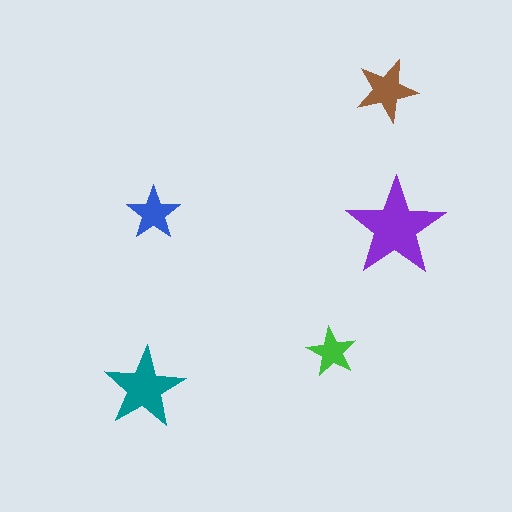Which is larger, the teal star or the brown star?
The teal one.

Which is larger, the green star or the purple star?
The purple one.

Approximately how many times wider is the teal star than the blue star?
About 1.5 times wider.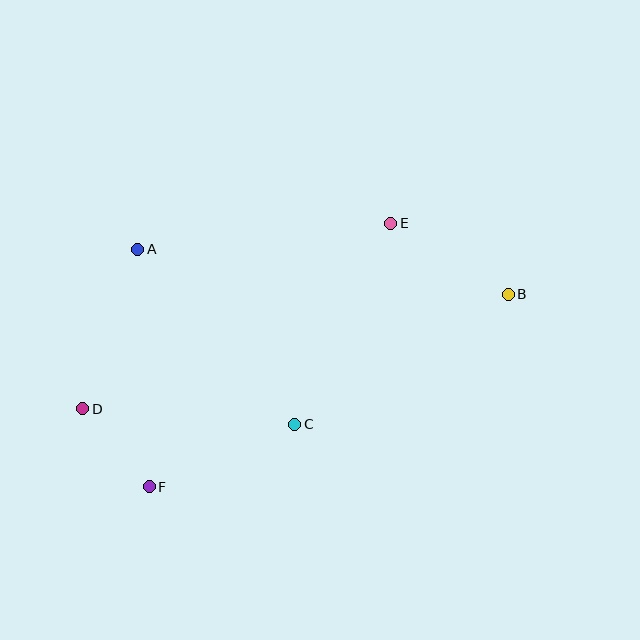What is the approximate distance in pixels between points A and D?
The distance between A and D is approximately 169 pixels.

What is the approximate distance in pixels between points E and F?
The distance between E and F is approximately 357 pixels.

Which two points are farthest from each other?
Points B and D are farthest from each other.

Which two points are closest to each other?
Points D and F are closest to each other.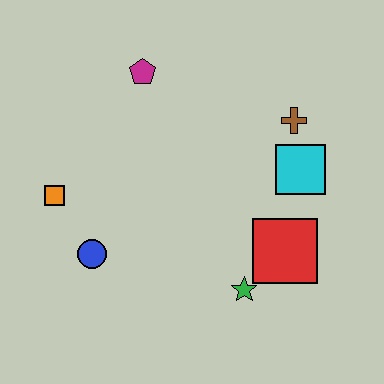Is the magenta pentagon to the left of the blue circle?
No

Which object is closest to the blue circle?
The orange square is closest to the blue circle.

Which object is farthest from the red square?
The orange square is farthest from the red square.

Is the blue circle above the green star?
Yes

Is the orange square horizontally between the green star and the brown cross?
No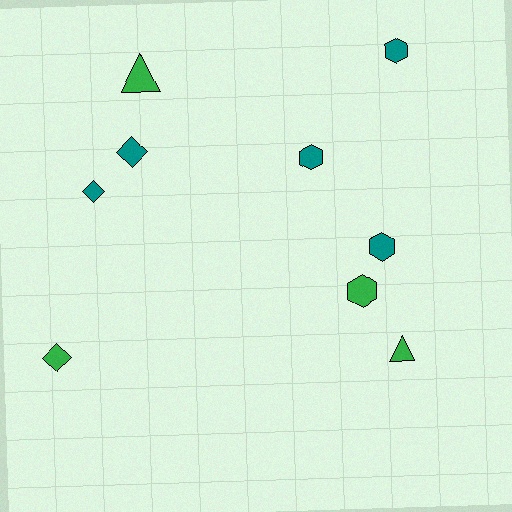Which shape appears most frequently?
Hexagon, with 4 objects.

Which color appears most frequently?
Teal, with 5 objects.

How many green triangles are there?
There are 2 green triangles.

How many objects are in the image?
There are 9 objects.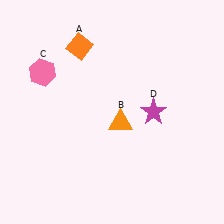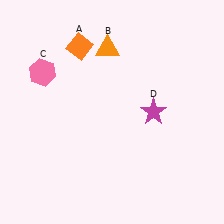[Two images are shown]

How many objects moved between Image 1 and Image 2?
1 object moved between the two images.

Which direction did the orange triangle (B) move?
The orange triangle (B) moved up.